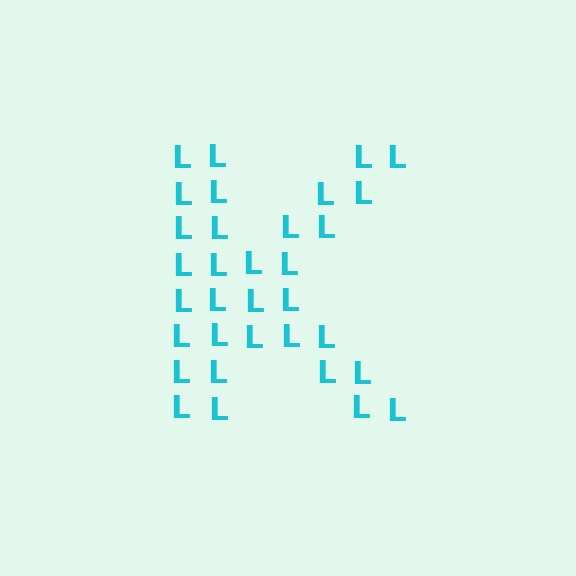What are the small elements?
The small elements are letter L's.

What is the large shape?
The large shape is the letter K.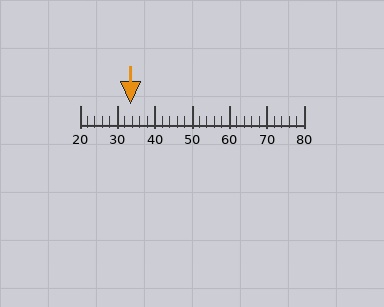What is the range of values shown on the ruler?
The ruler shows values from 20 to 80.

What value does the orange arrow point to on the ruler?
The orange arrow points to approximately 33.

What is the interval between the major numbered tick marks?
The major tick marks are spaced 10 units apart.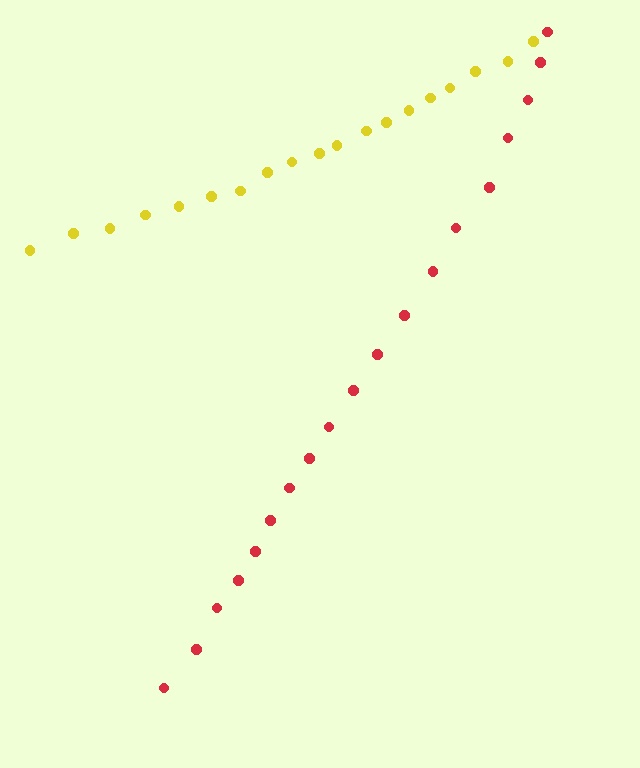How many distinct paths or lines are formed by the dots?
There are 2 distinct paths.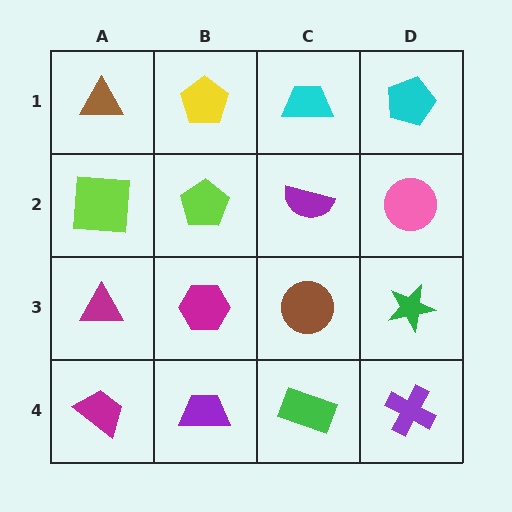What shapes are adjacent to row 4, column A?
A magenta triangle (row 3, column A), a purple trapezoid (row 4, column B).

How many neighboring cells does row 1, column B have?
3.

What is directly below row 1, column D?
A pink circle.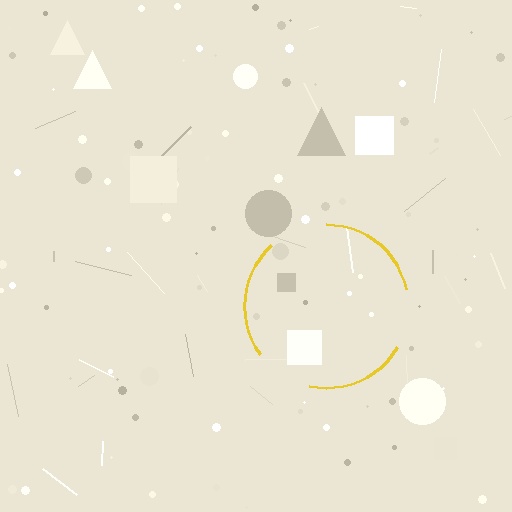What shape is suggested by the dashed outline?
The dashed outline suggests a circle.